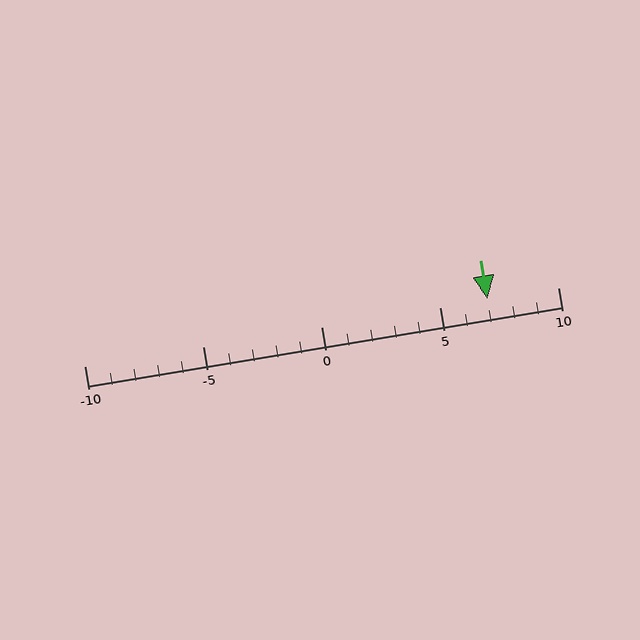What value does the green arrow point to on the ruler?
The green arrow points to approximately 7.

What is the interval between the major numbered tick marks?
The major tick marks are spaced 5 units apart.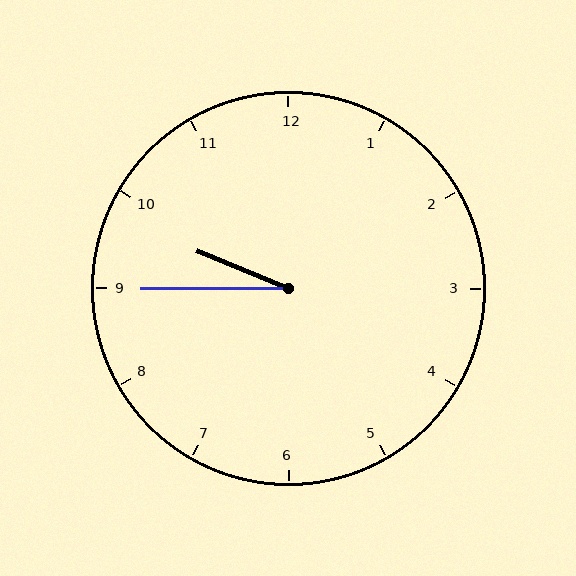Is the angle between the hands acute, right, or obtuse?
It is acute.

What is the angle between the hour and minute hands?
Approximately 22 degrees.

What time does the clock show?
9:45.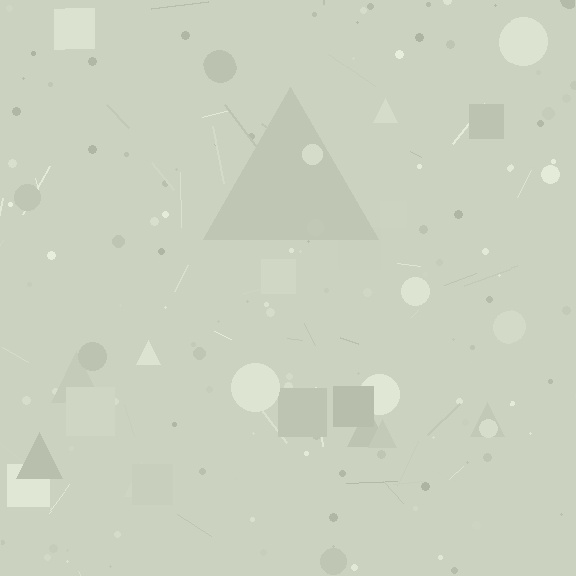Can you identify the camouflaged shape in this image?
The camouflaged shape is a triangle.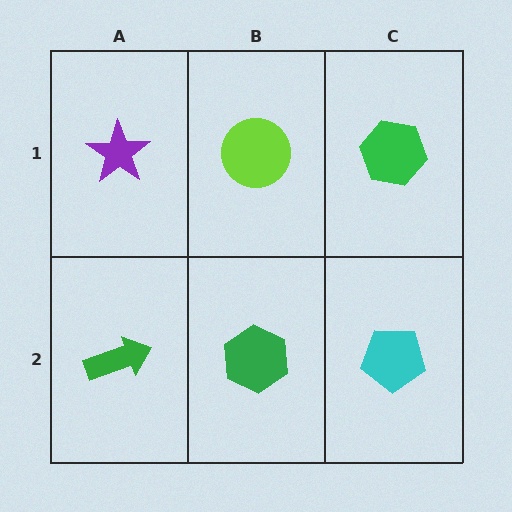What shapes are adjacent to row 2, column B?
A lime circle (row 1, column B), a green arrow (row 2, column A), a cyan pentagon (row 2, column C).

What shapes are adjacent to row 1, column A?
A green arrow (row 2, column A), a lime circle (row 1, column B).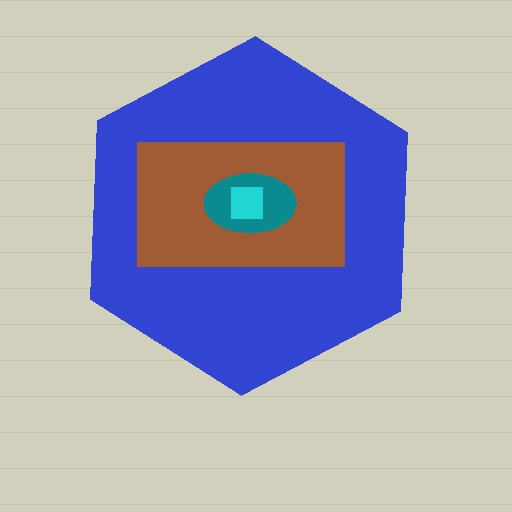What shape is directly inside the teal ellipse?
The cyan square.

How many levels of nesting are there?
4.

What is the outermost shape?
The blue hexagon.